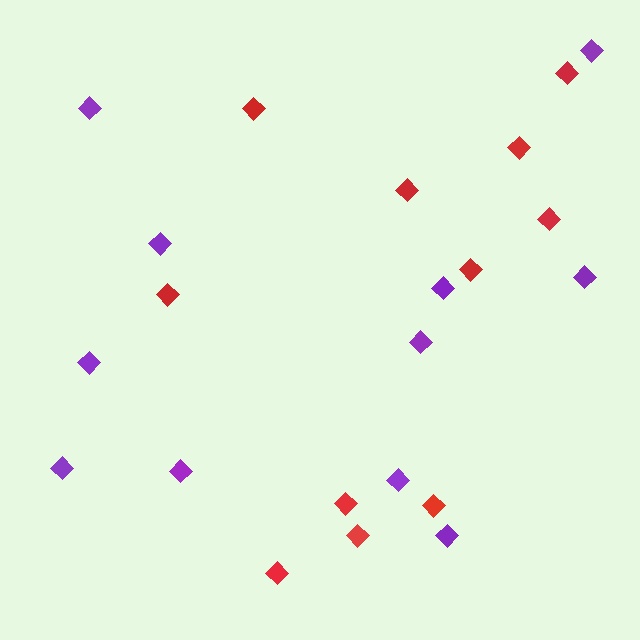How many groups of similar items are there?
There are 2 groups: one group of purple diamonds (11) and one group of red diamonds (11).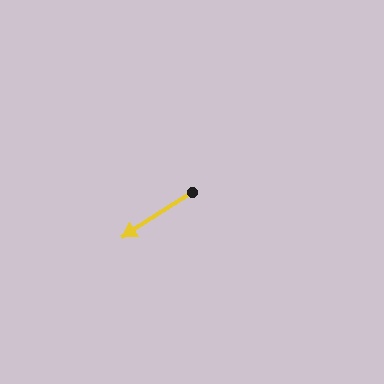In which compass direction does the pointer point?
Southwest.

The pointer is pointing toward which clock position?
Roughly 8 o'clock.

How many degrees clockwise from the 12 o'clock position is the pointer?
Approximately 237 degrees.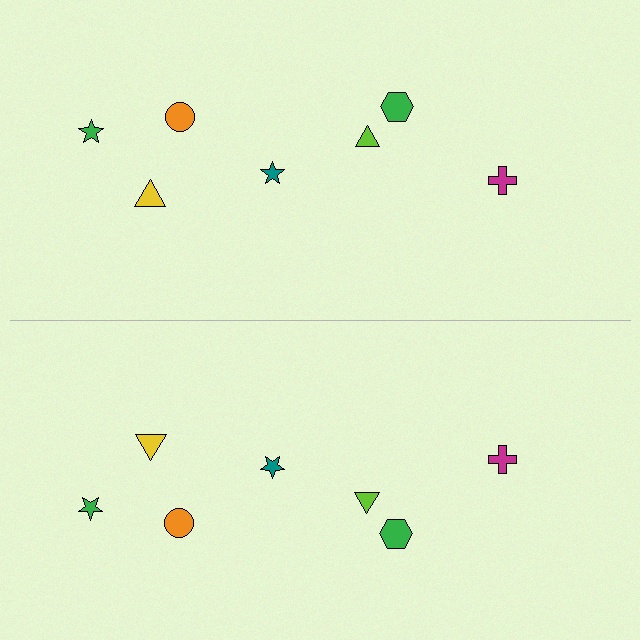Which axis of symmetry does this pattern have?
The pattern has a horizontal axis of symmetry running through the center of the image.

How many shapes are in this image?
There are 14 shapes in this image.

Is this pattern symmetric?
Yes, this pattern has bilateral (reflection) symmetry.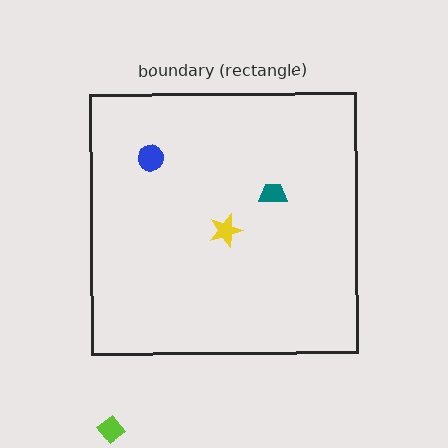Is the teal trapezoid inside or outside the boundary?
Inside.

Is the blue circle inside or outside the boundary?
Inside.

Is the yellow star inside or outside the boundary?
Inside.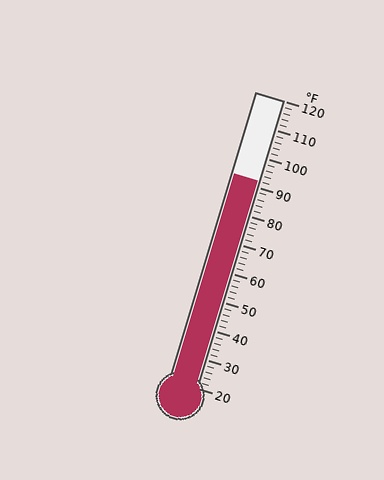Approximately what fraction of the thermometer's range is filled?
The thermometer is filled to approximately 70% of its range.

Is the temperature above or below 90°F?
The temperature is above 90°F.